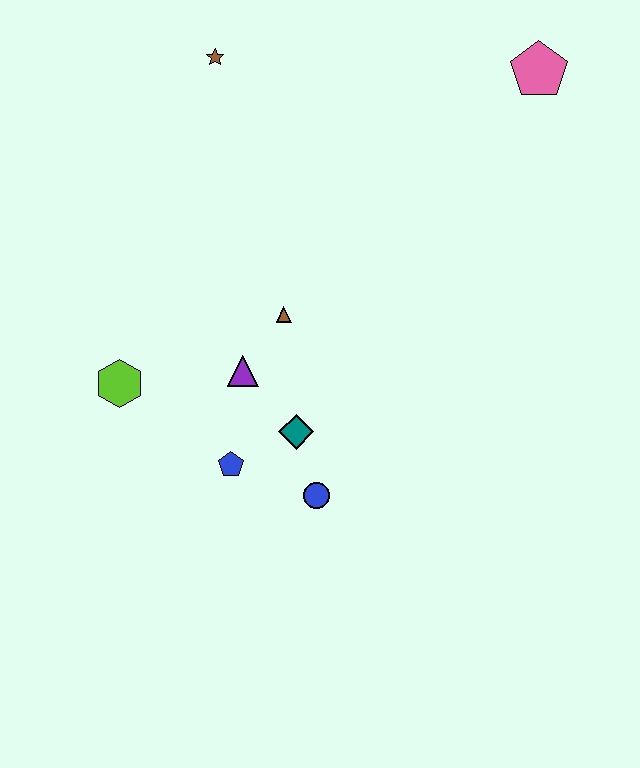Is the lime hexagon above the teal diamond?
Yes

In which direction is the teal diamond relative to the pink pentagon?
The teal diamond is below the pink pentagon.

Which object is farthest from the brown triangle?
The pink pentagon is farthest from the brown triangle.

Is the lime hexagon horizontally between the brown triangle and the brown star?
No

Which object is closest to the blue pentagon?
The teal diamond is closest to the blue pentagon.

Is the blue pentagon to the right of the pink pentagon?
No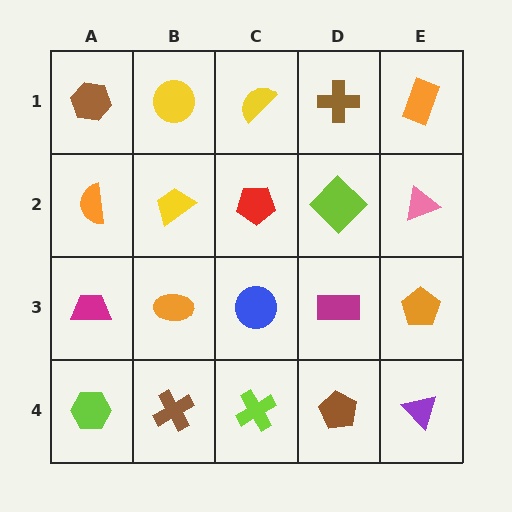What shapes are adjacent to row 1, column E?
A pink triangle (row 2, column E), a brown cross (row 1, column D).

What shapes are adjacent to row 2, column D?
A brown cross (row 1, column D), a magenta rectangle (row 3, column D), a red pentagon (row 2, column C), a pink triangle (row 2, column E).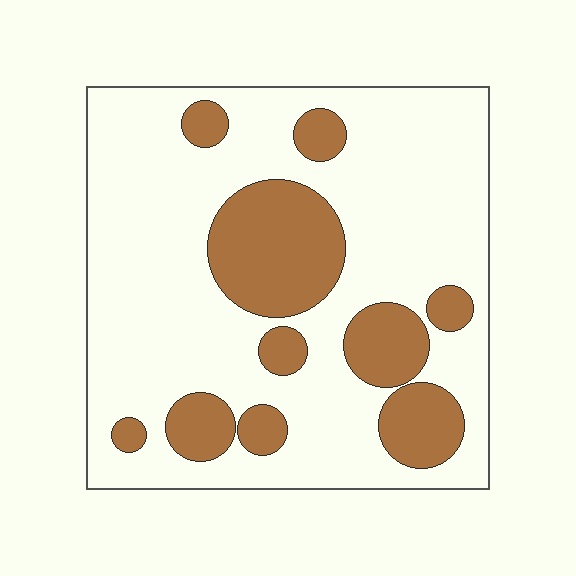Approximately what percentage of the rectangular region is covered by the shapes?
Approximately 25%.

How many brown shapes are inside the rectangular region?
10.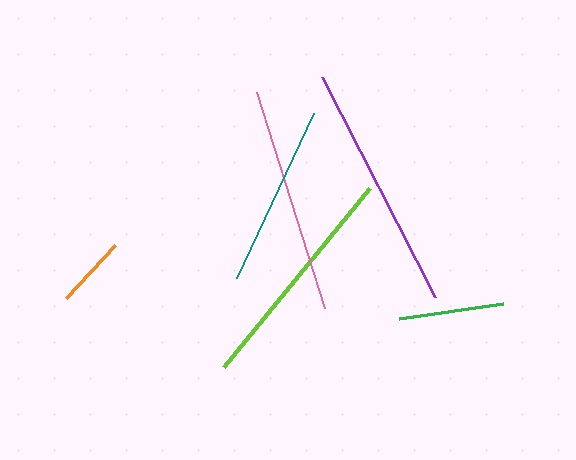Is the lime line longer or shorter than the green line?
The lime line is longer than the green line.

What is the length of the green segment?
The green segment is approximately 105 pixels long.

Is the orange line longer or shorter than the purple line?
The purple line is longer than the orange line.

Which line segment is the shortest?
The orange line is the shortest at approximately 72 pixels.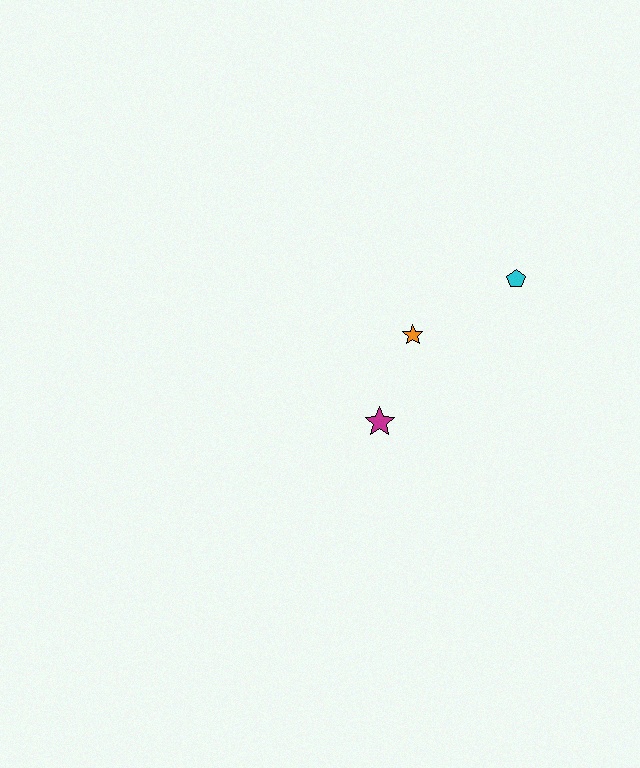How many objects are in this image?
There are 3 objects.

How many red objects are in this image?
There are no red objects.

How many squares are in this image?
There are no squares.